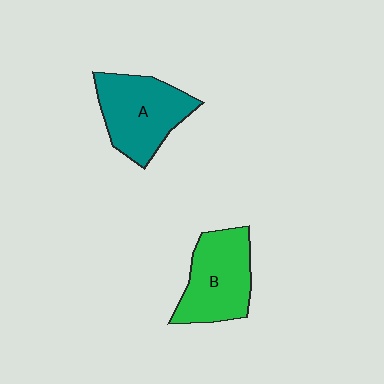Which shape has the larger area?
Shape A (teal).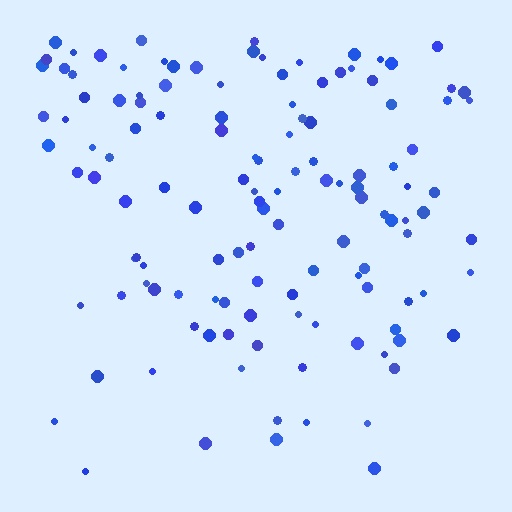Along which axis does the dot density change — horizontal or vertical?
Vertical.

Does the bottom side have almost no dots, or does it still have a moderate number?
Still a moderate number, just noticeably fewer than the top.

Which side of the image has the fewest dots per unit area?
The bottom.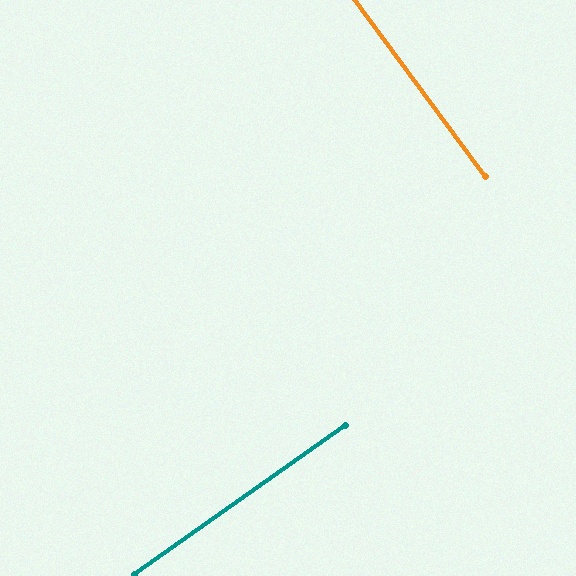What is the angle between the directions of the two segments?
Approximately 89 degrees.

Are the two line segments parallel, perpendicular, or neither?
Perpendicular — they meet at approximately 89°.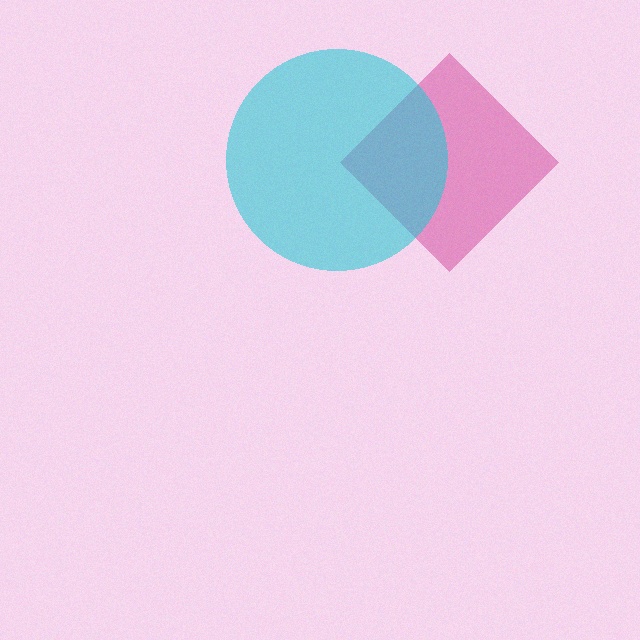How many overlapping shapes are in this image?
There are 2 overlapping shapes in the image.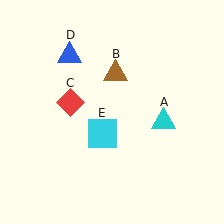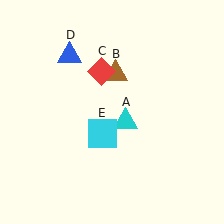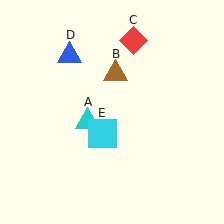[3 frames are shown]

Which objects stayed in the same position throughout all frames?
Brown triangle (object B) and blue triangle (object D) and cyan square (object E) remained stationary.